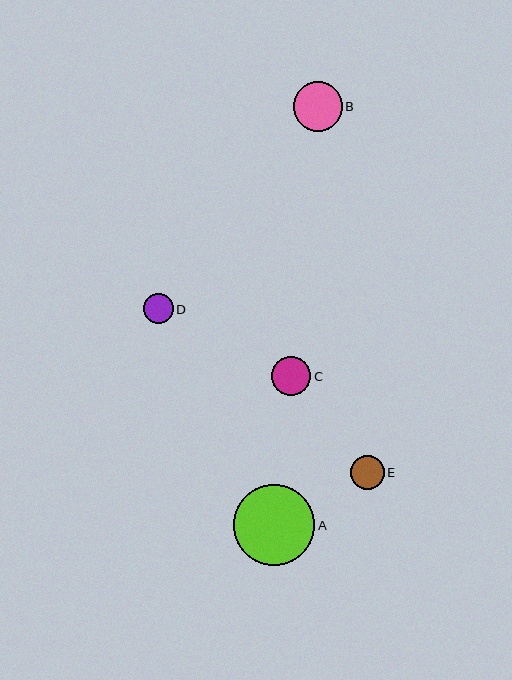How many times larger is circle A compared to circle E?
Circle A is approximately 2.4 times the size of circle E.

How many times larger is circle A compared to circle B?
Circle A is approximately 1.6 times the size of circle B.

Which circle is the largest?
Circle A is the largest with a size of approximately 81 pixels.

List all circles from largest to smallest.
From largest to smallest: A, B, C, E, D.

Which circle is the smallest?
Circle D is the smallest with a size of approximately 30 pixels.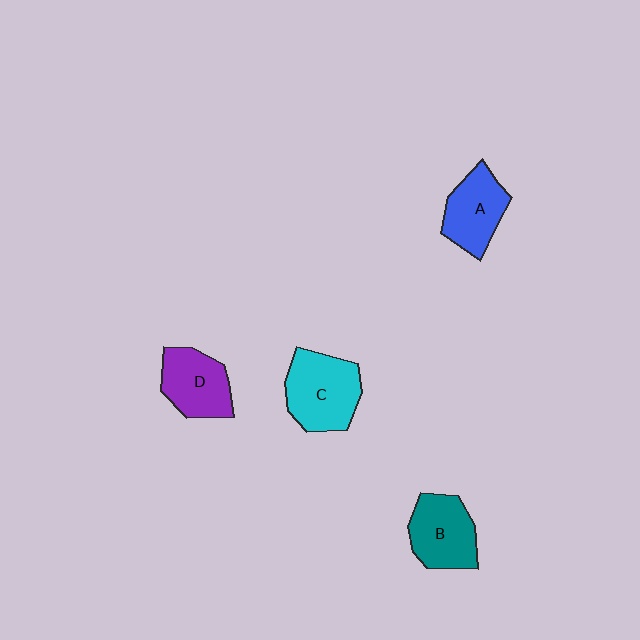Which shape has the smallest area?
Shape A (blue).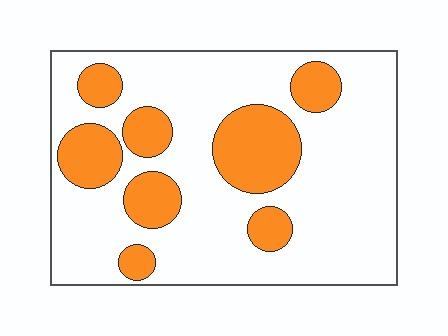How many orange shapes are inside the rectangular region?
8.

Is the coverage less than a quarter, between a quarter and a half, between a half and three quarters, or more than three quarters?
Between a quarter and a half.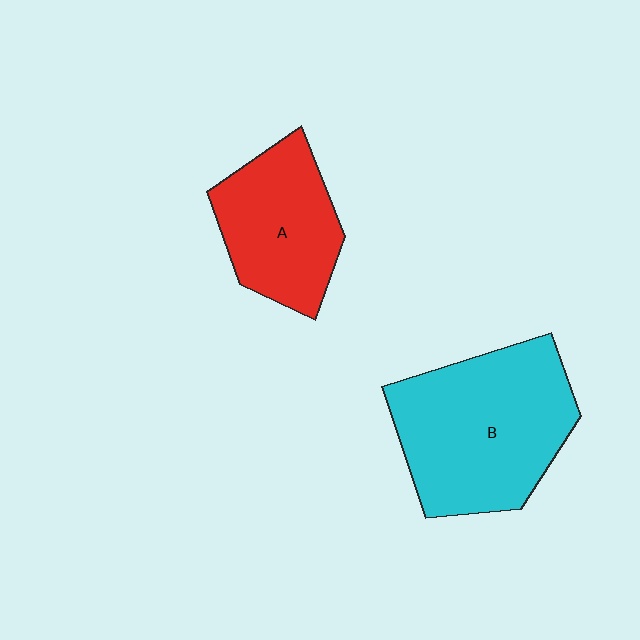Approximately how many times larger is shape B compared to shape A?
Approximately 1.5 times.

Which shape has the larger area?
Shape B (cyan).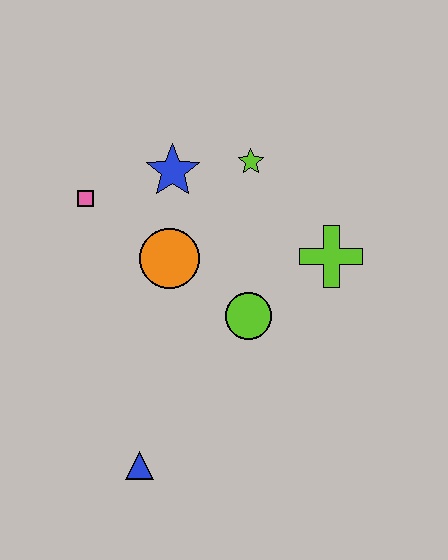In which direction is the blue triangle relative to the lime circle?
The blue triangle is below the lime circle.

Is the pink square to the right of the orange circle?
No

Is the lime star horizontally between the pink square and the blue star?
No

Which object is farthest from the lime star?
The blue triangle is farthest from the lime star.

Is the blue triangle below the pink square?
Yes